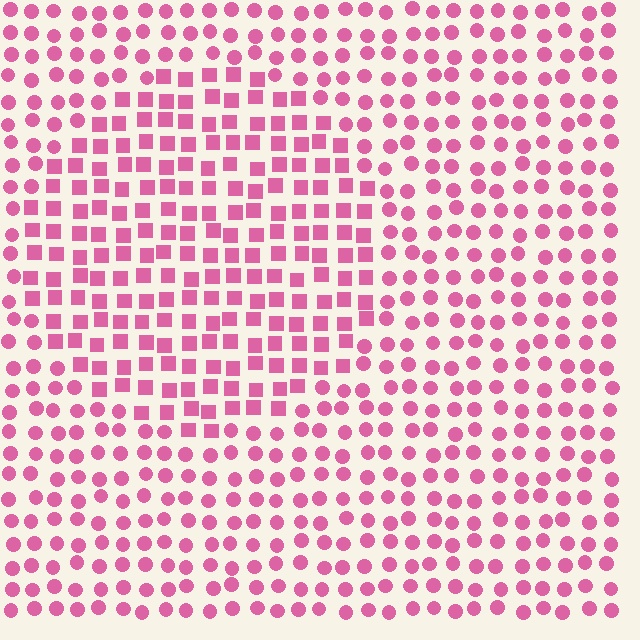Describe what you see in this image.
The image is filled with small pink elements arranged in a uniform grid. A circle-shaped region contains squares, while the surrounding area contains circles. The boundary is defined purely by the change in element shape.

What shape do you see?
I see a circle.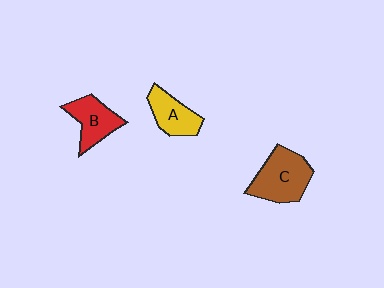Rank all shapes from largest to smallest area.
From largest to smallest: C (brown), B (red), A (yellow).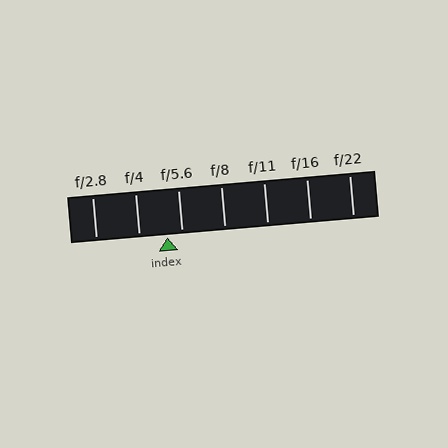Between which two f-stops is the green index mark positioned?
The index mark is between f/4 and f/5.6.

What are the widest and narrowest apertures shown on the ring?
The widest aperture shown is f/2.8 and the narrowest is f/22.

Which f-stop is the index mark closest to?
The index mark is closest to f/5.6.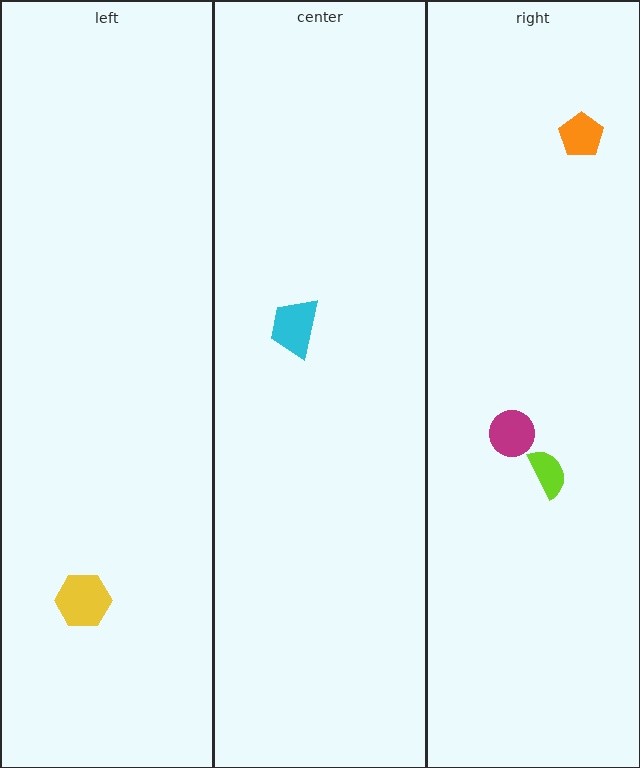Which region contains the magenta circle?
The right region.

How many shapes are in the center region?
1.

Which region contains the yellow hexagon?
The left region.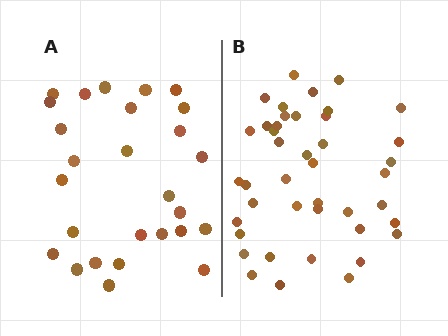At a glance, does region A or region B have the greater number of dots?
Region B (the right region) has more dots.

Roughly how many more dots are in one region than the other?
Region B has approximately 15 more dots than region A.